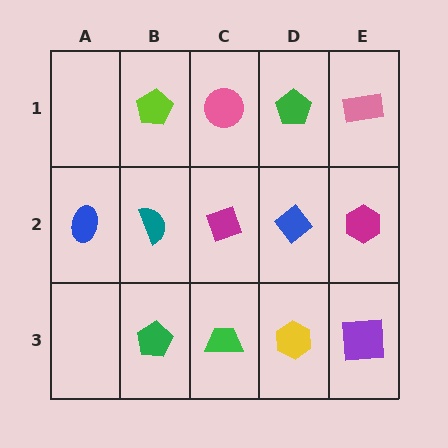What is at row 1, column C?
A pink circle.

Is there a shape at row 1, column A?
No, that cell is empty.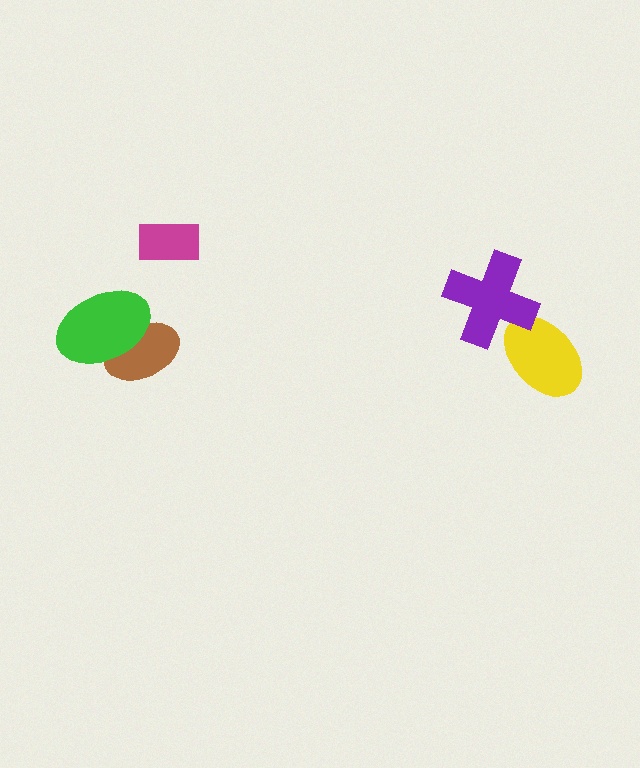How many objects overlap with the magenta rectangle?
0 objects overlap with the magenta rectangle.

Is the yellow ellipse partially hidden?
Yes, it is partially covered by another shape.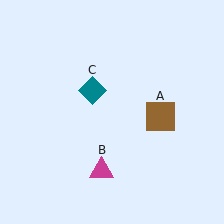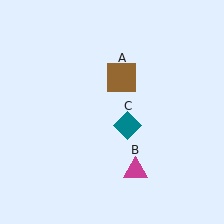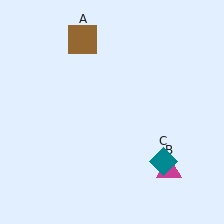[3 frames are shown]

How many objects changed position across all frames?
3 objects changed position: brown square (object A), magenta triangle (object B), teal diamond (object C).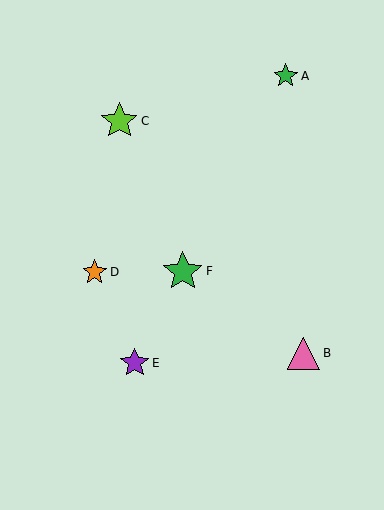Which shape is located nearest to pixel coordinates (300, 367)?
The pink triangle (labeled B) at (303, 353) is nearest to that location.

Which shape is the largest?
The green star (labeled F) is the largest.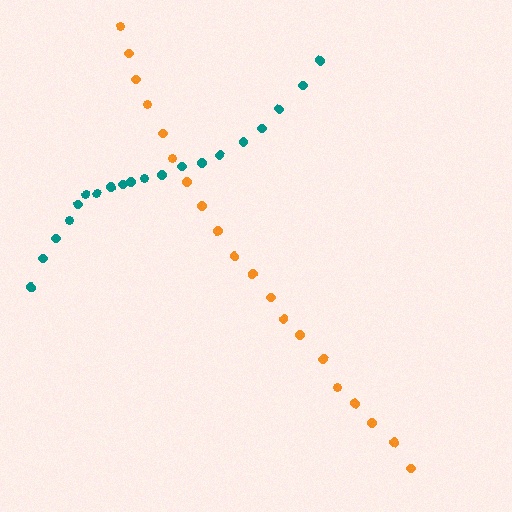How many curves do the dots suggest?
There are 2 distinct paths.